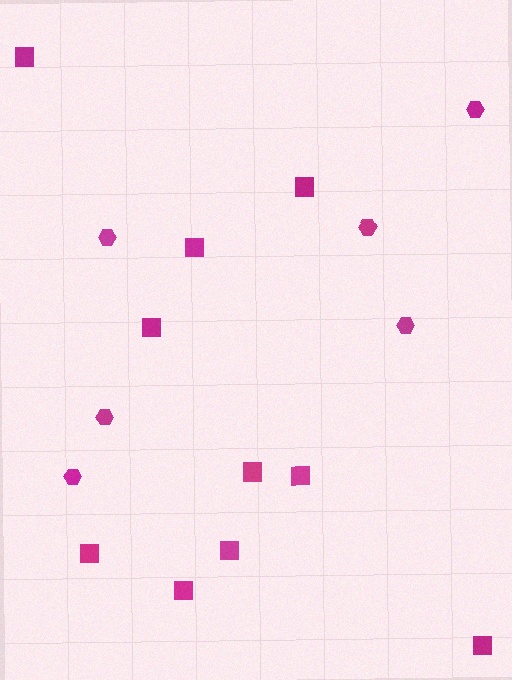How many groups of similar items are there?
There are 2 groups: one group of squares (10) and one group of hexagons (6).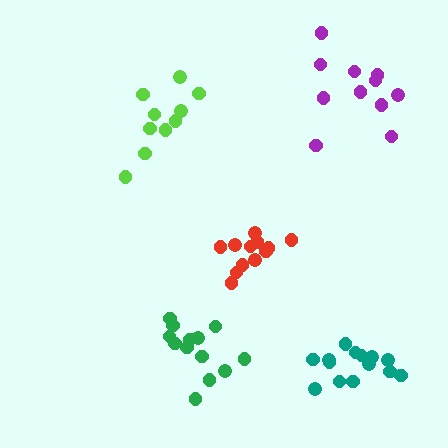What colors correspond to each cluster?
The clusters are colored: purple, lime, green, red, teal.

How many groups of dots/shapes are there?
There are 5 groups.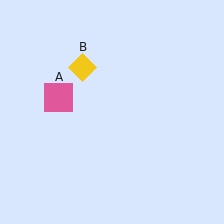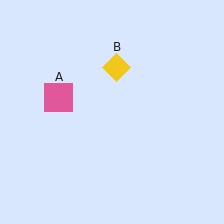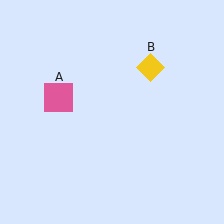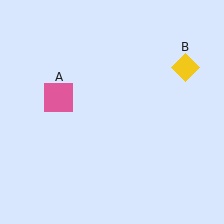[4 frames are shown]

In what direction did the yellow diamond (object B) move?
The yellow diamond (object B) moved right.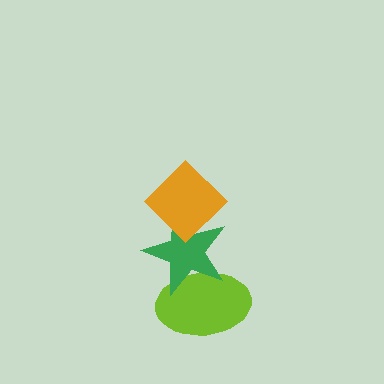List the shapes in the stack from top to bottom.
From top to bottom: the orange diamond, the green star, the lime ellipse.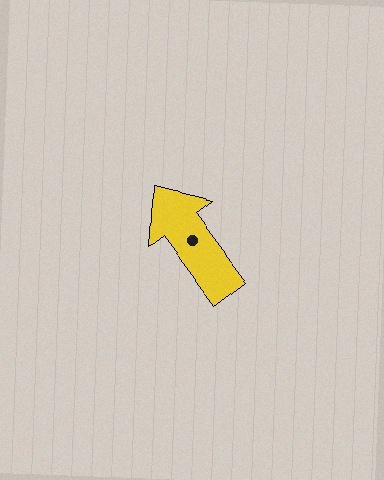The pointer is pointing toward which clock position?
Roughly 11 o'clock.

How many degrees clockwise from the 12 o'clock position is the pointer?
Approximately 323 degrees.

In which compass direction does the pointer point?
Northwest.